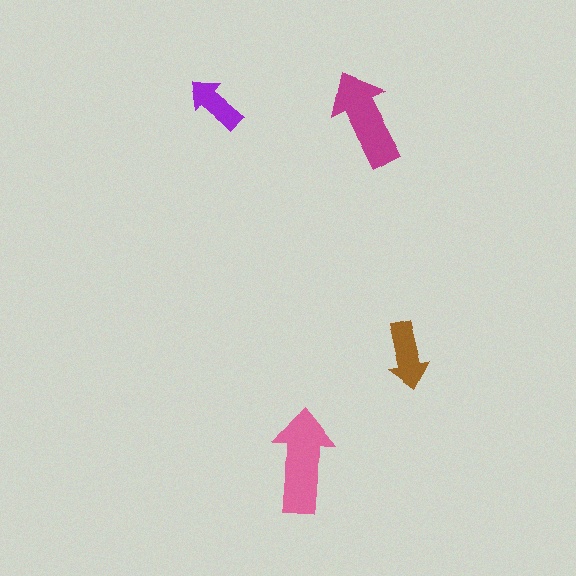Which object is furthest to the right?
The brown arrow is rightmost.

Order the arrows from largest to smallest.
the pink one, the magenta one, the brown one, the purple one.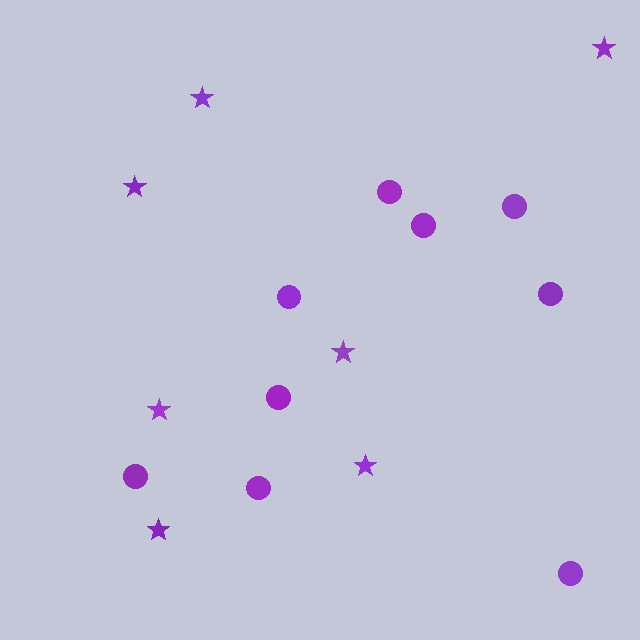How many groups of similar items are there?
There are 2 groups: one group of circles (9) and one group of stars (7).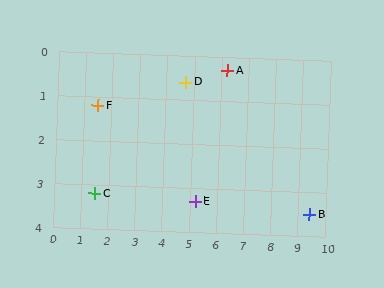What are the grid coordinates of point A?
Point A is at approximately (6.2, 0.3).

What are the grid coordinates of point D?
Point D is at approximately (4.7, 0.6).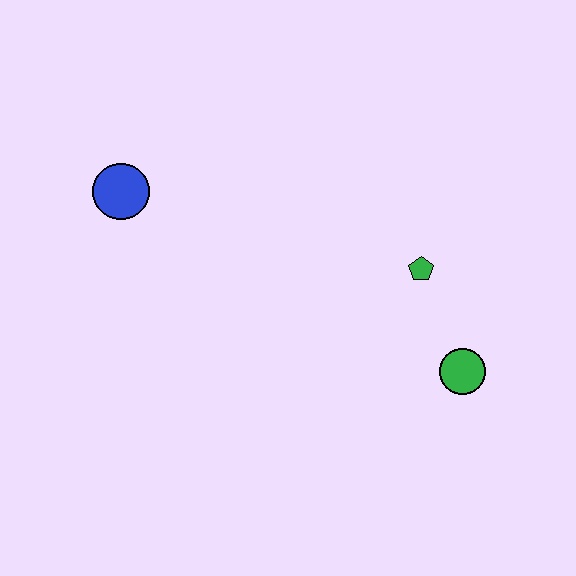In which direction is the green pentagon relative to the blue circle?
The green pentagon is to the right of the blue circle.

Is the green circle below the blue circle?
Yes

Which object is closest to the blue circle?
The green pentagon is closest to the blue circle.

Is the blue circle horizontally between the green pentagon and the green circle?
No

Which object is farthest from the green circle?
The blue circle is farthest from the green circle.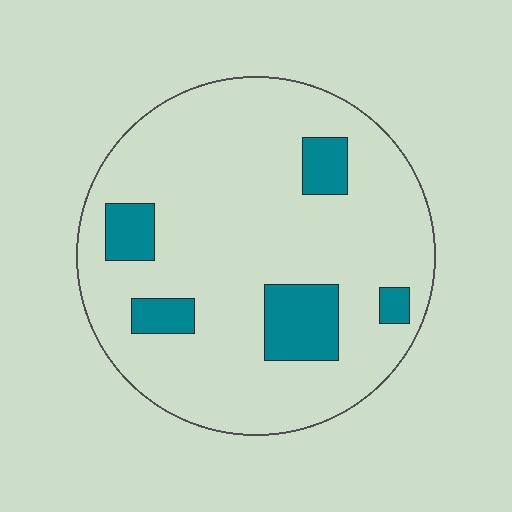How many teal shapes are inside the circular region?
5.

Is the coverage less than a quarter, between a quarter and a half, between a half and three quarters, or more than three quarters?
Less than a quarter.